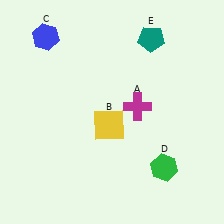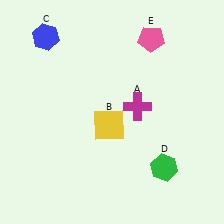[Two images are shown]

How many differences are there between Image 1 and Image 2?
There is 1 difference between the two images.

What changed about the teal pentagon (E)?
In Image 1, E is teal. In Image 2, it changed to pink.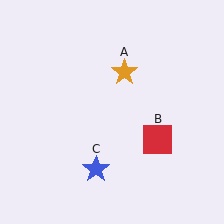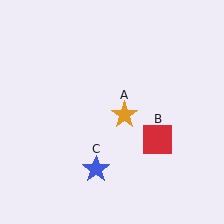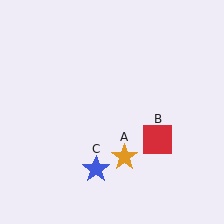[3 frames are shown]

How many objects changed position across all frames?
1 object changed position: orange star (object A).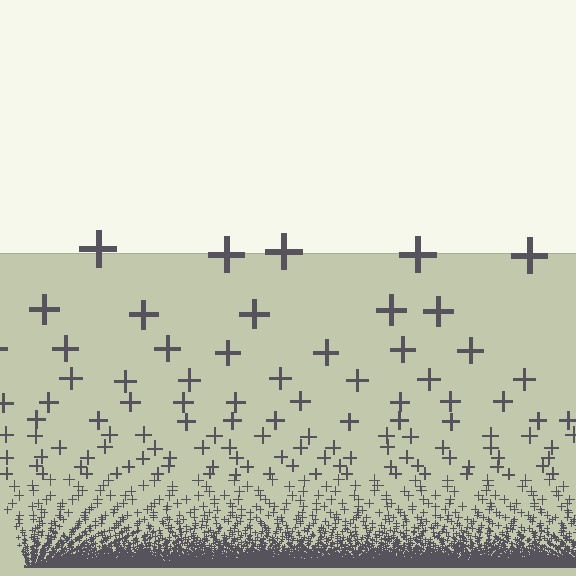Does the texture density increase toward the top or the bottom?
Density increases toward the bottom.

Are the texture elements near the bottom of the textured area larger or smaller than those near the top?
Smaller. The gradient is inverted — elements near the bottom are smaller and denser.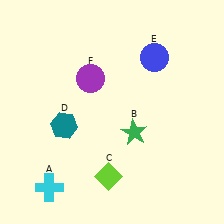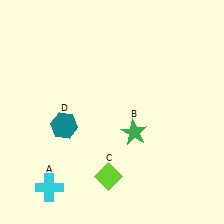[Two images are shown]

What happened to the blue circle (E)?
The blue circle (E) was removed in Image 2. It was in the top-right area of Image 1.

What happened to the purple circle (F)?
The purple circle (F) was removed in Image 2. It was in the top-left area of Image 1.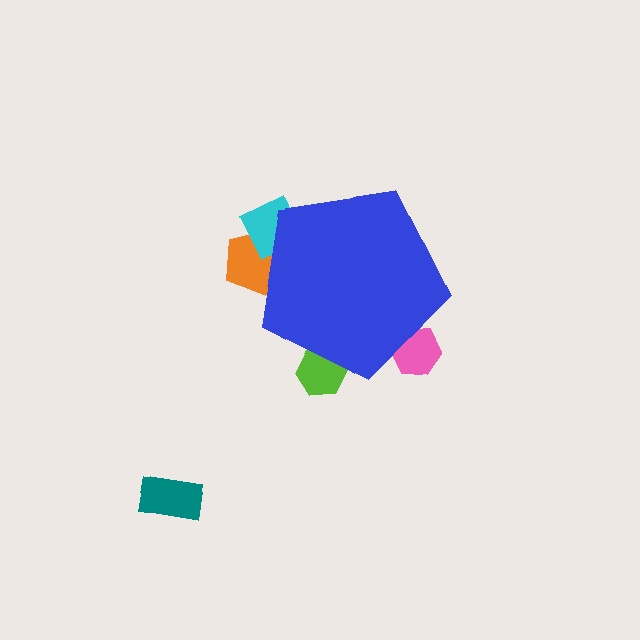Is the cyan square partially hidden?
Yes, the cyan square is partially hidden behind the blue pentagon.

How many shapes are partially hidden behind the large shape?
4 shapes are partially hidden.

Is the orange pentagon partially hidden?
Yes, the orange pentagon is partially hidden behind the blue pentagon.